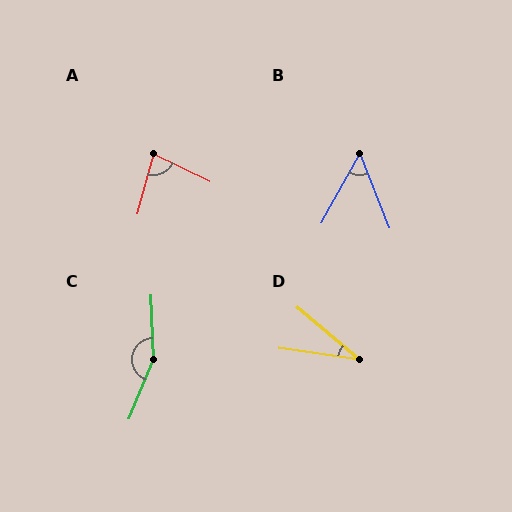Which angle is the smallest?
D, at approximately 32 degrees.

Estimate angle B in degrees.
Approximately 51 degrees.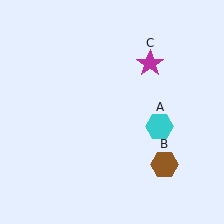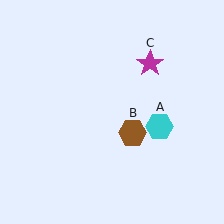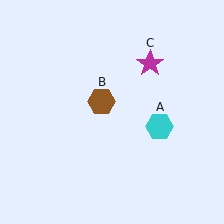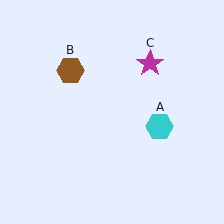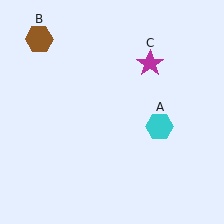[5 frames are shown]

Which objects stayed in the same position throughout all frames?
Cyan hexagon (object A) and magenta star (object C) remained stationary.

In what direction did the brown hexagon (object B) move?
The brown hexagon (object B) moved up and to the left.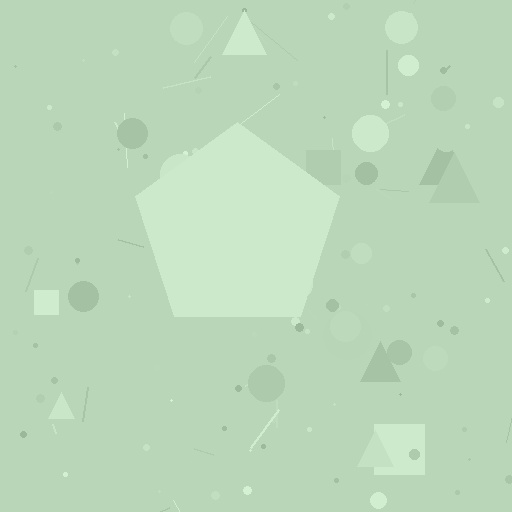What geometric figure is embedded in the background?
A pentagon is embedded in the background.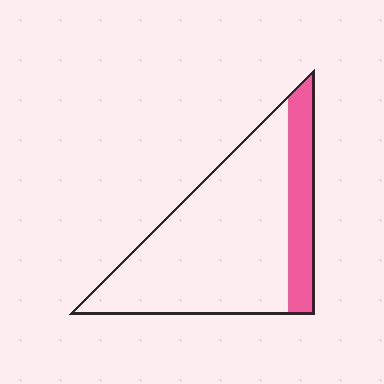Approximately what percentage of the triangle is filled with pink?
Approximately 20%.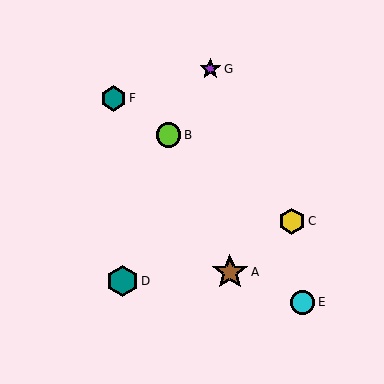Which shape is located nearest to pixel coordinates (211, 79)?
The purple star (labeled G) at (210, 69) is nearest to that location.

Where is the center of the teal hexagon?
The center of the teal hexagon is at (114, 98).